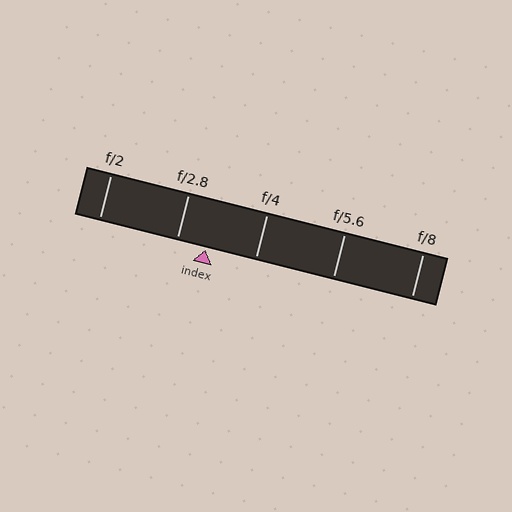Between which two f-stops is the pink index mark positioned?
The index mark is between f/2.8 and f/4.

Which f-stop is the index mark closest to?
The index mark is closest to f/2.8.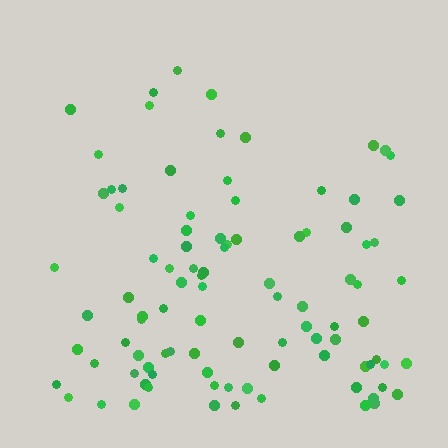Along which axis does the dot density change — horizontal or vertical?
Vertical.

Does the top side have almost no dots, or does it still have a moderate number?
Still a moderate number, just noticeably fewer than the bottom.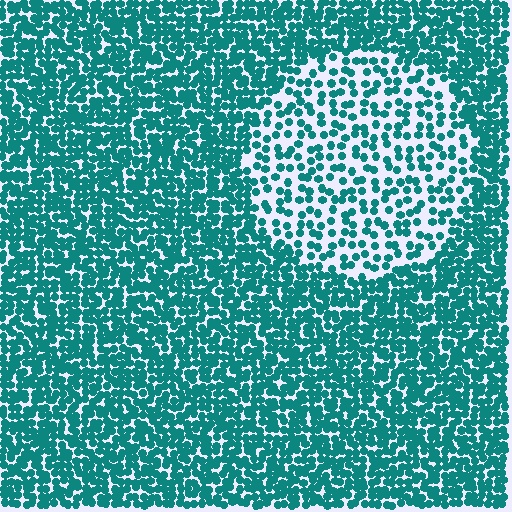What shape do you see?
I see a circle.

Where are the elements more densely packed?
The elements are more densely packed outside the circle boundary.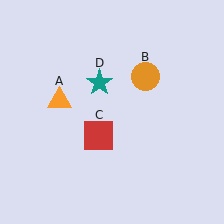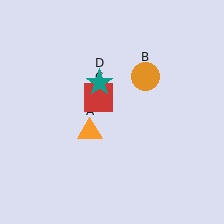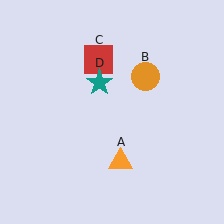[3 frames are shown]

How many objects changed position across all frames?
2 objects changed position: orange triangle (object A), red square (object C).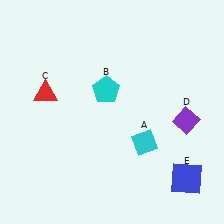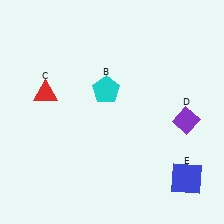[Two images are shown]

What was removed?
The cyan diamond (A) was removed in Image 2.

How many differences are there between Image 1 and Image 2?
There is 1 difference between the two images.